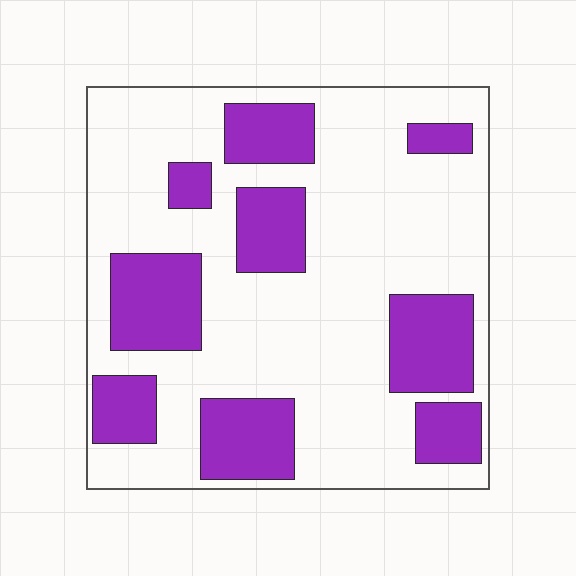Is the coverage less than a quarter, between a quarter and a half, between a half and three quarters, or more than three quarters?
Between a quarter and a half.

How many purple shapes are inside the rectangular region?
9.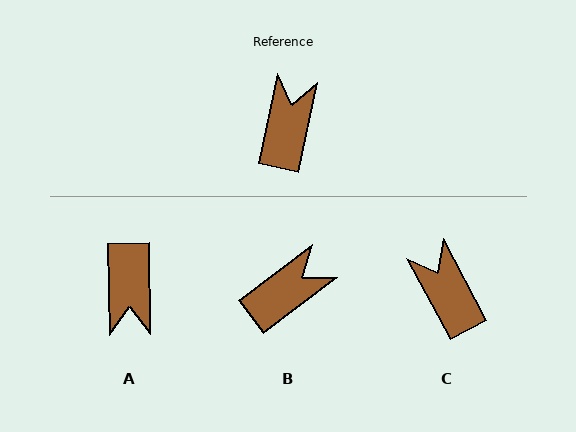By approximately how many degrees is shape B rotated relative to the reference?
Approximately 41 degrees clockwise.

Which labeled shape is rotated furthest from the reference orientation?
A, about 167 degrees away.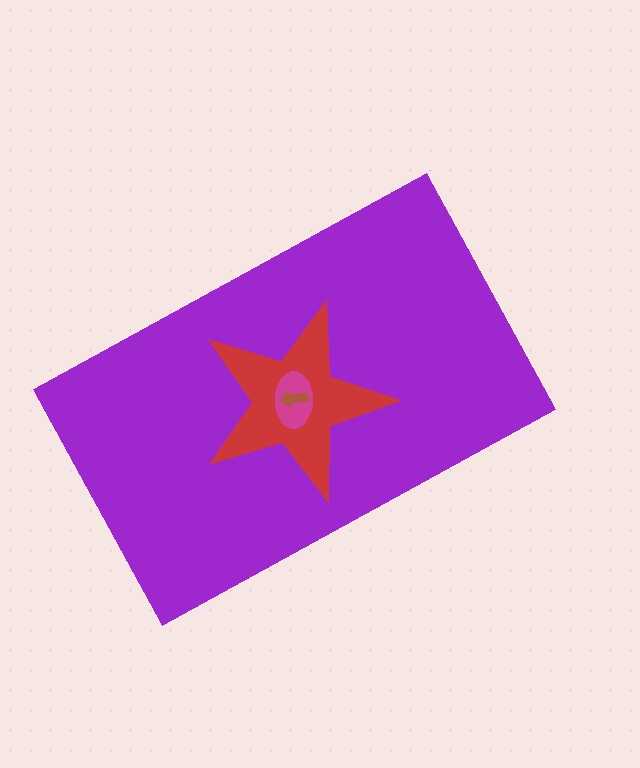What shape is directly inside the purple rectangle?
The red star.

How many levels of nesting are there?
4.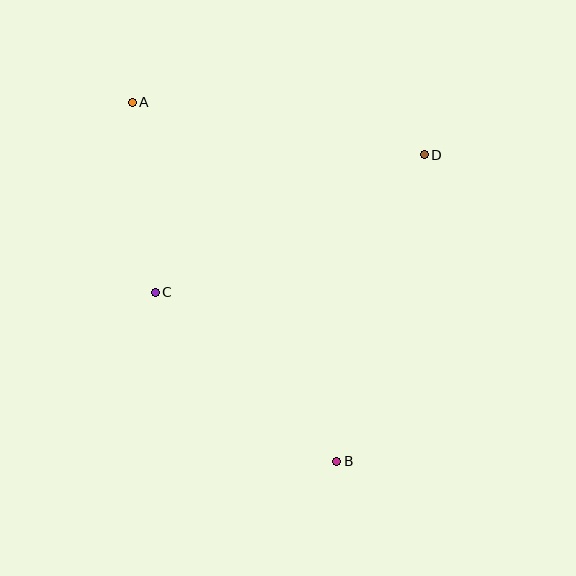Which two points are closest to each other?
Points A and C are closest to each other.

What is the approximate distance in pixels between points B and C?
The distance between B and C is approximately 248 pixels.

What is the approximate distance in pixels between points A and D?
The distance between A and D is approximately 296 pixels.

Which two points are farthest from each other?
Points A and B are farthest from each other.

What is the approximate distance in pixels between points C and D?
The distance between C and D is approximately 302 pixels.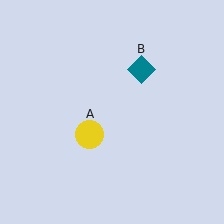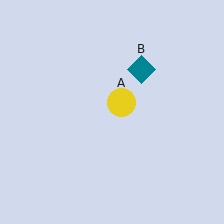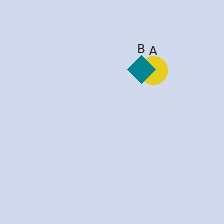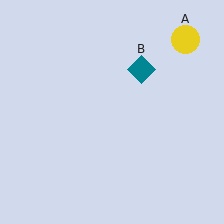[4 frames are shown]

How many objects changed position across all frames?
1 object changed position: yellow circle (object A).